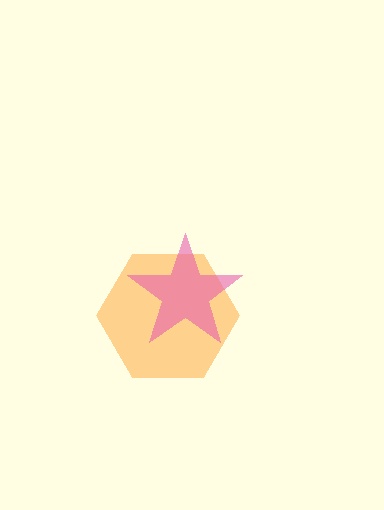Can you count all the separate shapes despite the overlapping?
Yes, there are 2 separate shapes.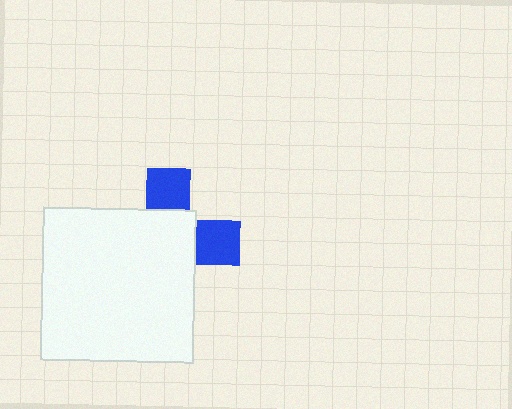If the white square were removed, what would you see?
You would see the complete blue cross.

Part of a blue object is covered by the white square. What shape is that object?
It is a cross.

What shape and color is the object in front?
The object in front is a white square.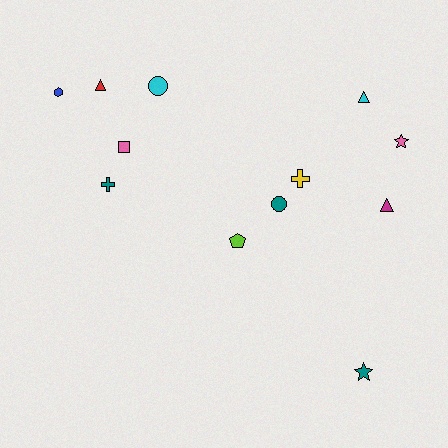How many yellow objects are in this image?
There is 1 yellow object.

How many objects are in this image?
There are 12 objects.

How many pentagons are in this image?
There is 1 pentagon.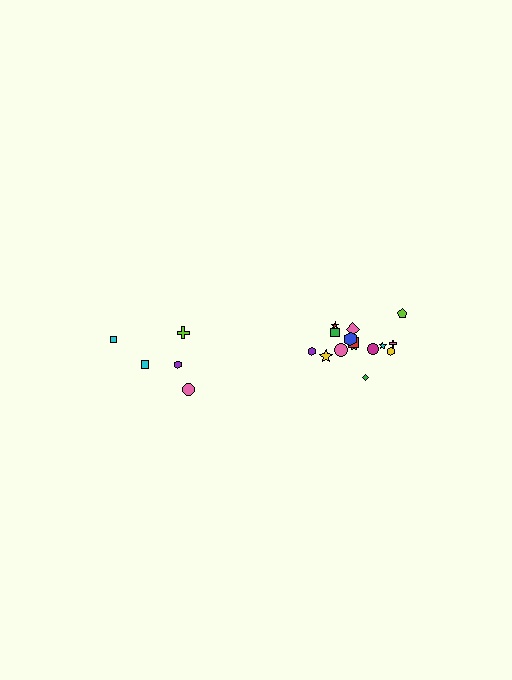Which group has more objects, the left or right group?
The right group.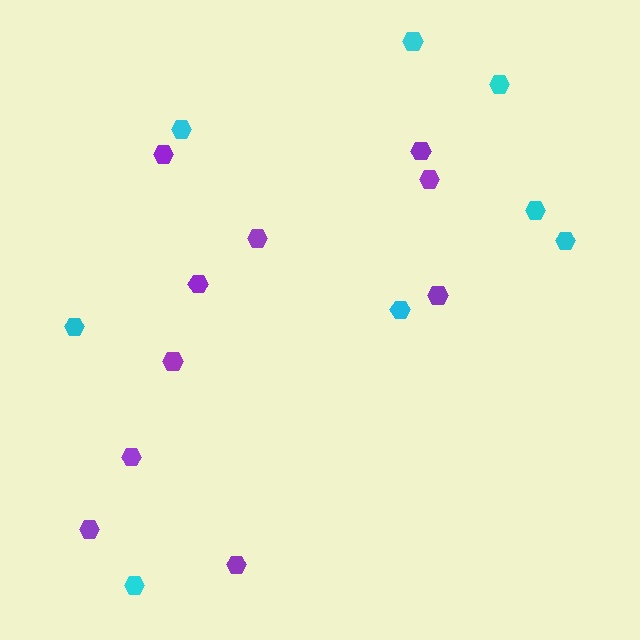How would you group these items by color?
There are 2 groups: one group of cyan hexagons (8) and one group of purple hexagons (10).